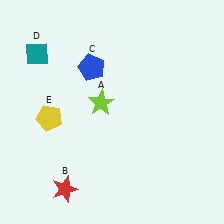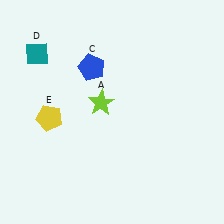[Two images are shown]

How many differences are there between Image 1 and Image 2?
There is 1 difference between the two images.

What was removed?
The red star (B) was removed in Image 2.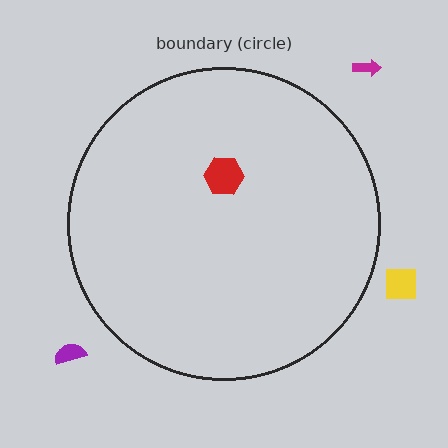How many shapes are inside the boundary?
1 inside, 3 outside.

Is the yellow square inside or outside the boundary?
Outside.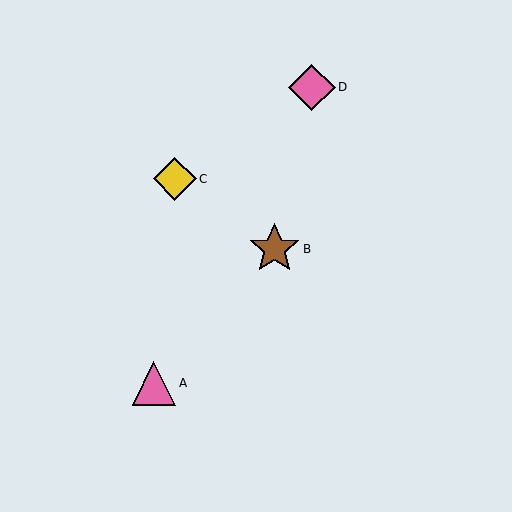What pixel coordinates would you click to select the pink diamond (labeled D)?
Click at (312, 87) to select the pink diamond D.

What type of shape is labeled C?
Shape C is a yellow diamond.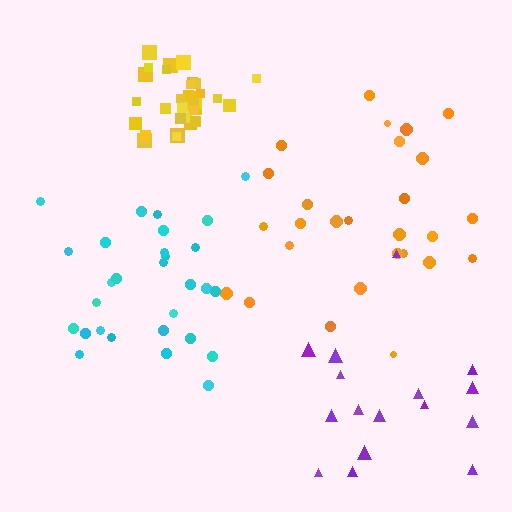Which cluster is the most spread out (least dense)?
Purple.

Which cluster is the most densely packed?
Yellow.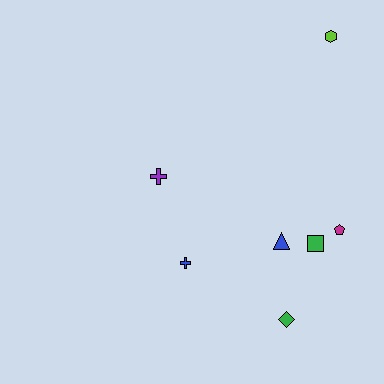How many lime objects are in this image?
There is 1 lime object.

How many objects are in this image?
There are 7 objects.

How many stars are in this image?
There are no stars.